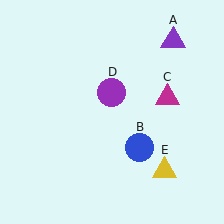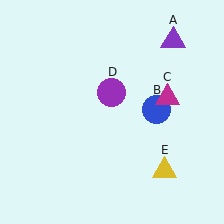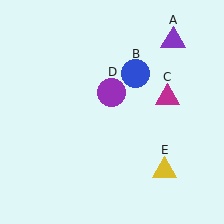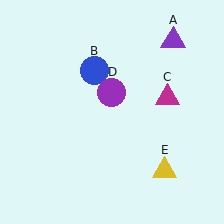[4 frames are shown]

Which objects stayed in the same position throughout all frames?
Purple triangle (object A) and magenta triangle (object C) and purple circle (object D) and yellow triangle (object E) remained stationary.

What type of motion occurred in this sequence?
The blue circle (object B) rotated counterclockwise around the center of the scene.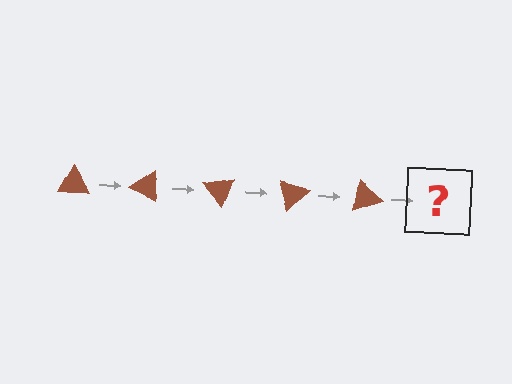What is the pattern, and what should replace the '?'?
The pattern is that the triangle rotates 25 degrees each step. The '?' should be a brown triangle rotated 125 degrees.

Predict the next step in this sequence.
The next step is a brown triangle rotated 125 degrees.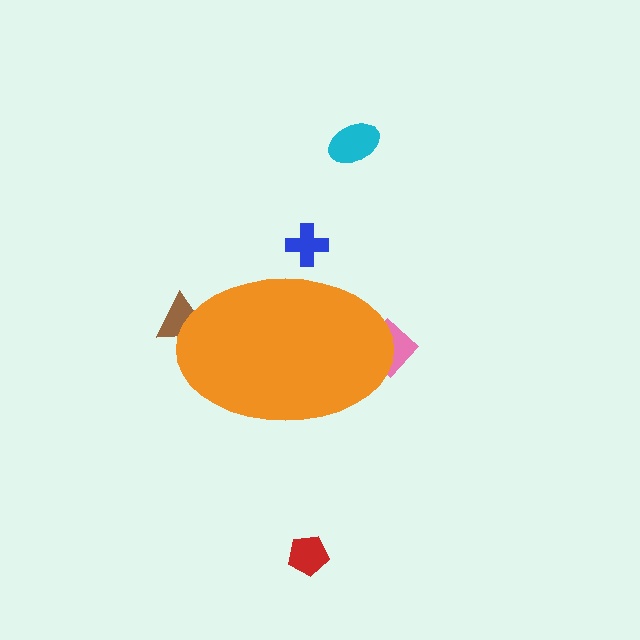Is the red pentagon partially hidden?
No, the red pentagon is fully visible.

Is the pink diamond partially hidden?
Yes, the pink diamond is partially hidden behind the orange ellipse.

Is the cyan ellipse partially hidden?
No, the cyan ellipse is fully visible.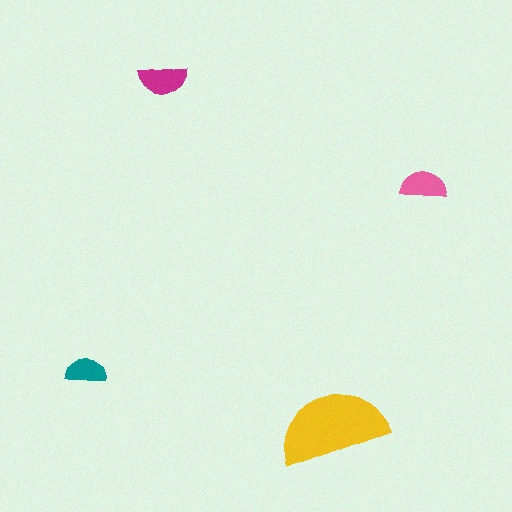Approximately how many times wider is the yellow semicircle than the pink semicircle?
About 2.5 times wider.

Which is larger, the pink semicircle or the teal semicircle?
The pink one.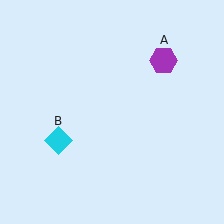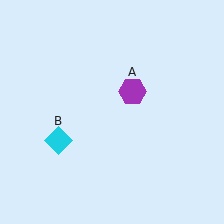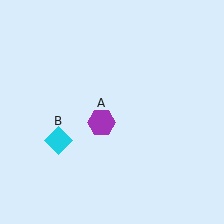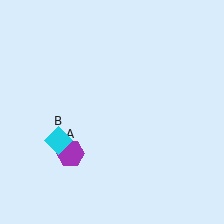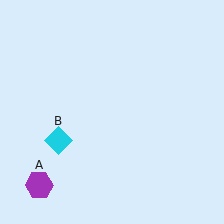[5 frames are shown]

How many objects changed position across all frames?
1 object changed position: purple hexagon (object A).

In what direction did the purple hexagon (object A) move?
The purple hexagon (object A) moved down and to the left.